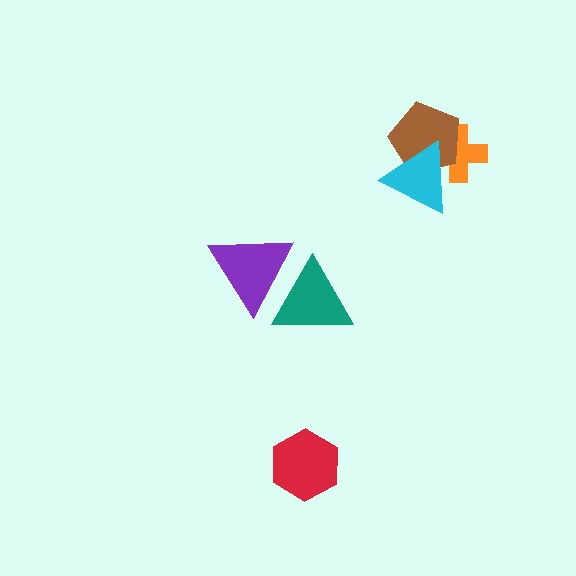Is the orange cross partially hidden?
Yes, it is partially covered by another shape.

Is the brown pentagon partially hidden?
Yes, it is partially covered by another shape.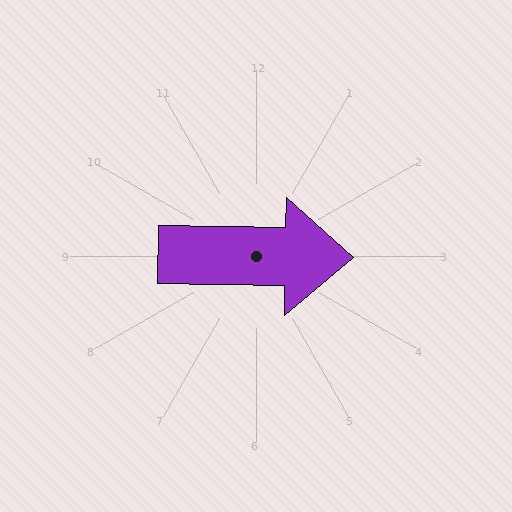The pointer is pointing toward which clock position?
Roughly 3 o'clock.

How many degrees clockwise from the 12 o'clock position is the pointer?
Approximately 91 degrees.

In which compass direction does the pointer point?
East.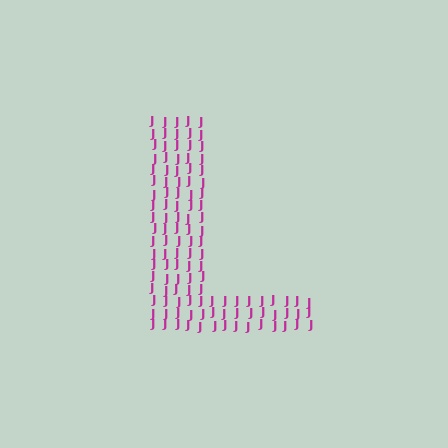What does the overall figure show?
The overall figure shows the letter L.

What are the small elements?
The small elements are letter J's.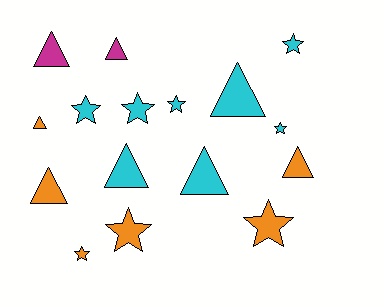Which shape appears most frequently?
Star, with 8 objects.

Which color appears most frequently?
Cyan, with 8 objects.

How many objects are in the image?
There are 16 objects.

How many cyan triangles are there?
There are 3 cyan triangles.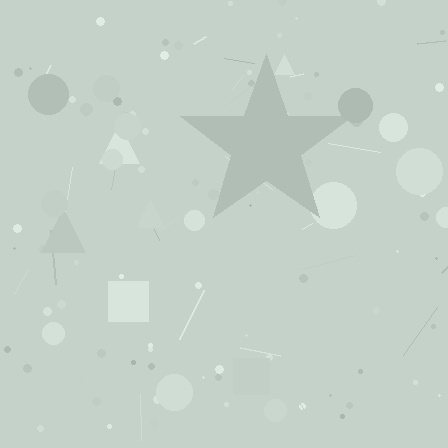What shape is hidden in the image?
A star is hidden in the image.